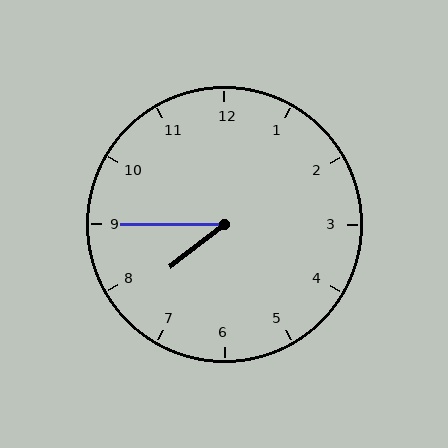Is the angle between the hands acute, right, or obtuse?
It is acute.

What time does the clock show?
7:45.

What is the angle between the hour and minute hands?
Approximately 38 degrees.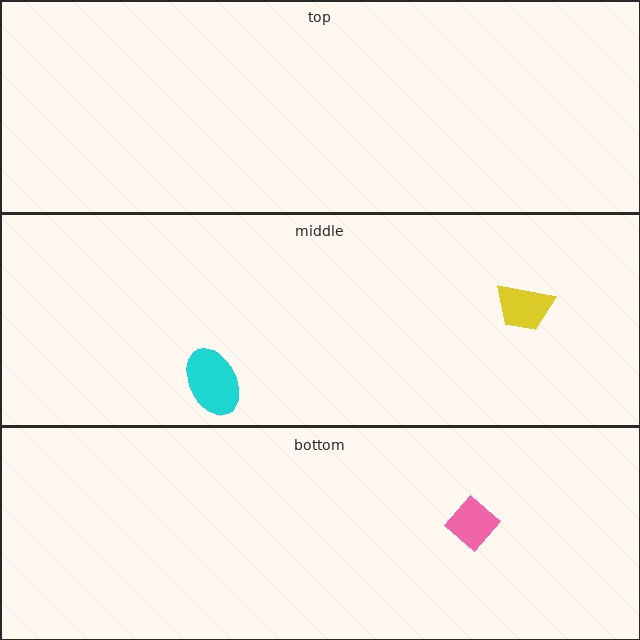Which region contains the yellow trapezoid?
The middle region.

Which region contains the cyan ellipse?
The middle region.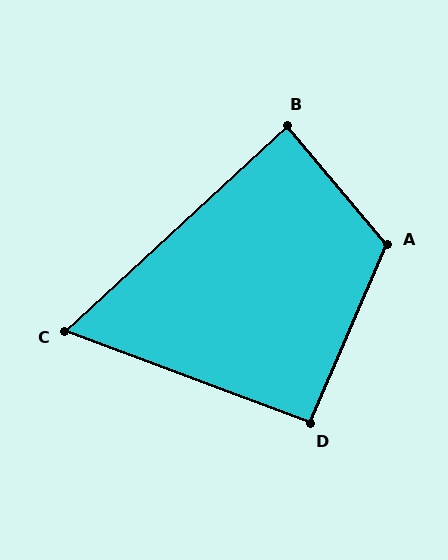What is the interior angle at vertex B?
Approximately 87 degrees (approximately right).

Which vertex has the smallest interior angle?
C, at approximately 63 degrees.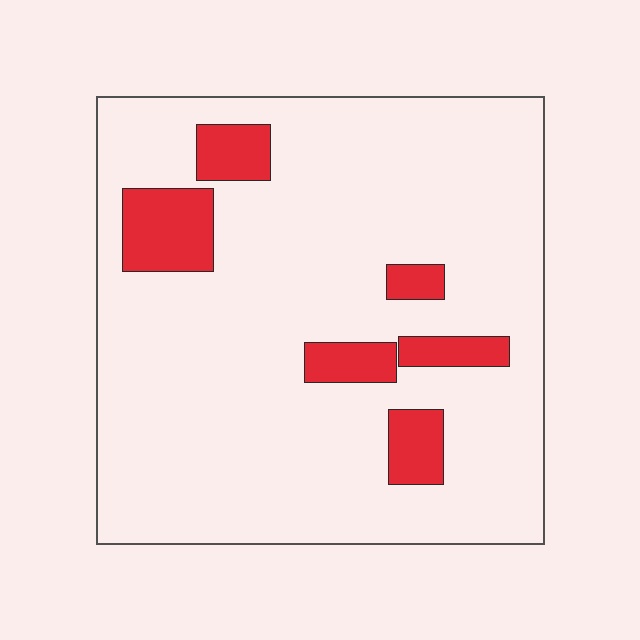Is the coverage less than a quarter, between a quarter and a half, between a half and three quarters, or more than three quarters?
Less than a quarter.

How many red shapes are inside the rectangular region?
6.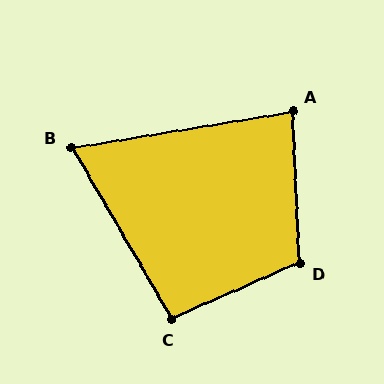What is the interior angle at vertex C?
Approximately 96 degrees (obtuse).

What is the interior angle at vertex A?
Approximately 84 degrees (acute).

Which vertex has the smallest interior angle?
B, at approximately 69 degrees.